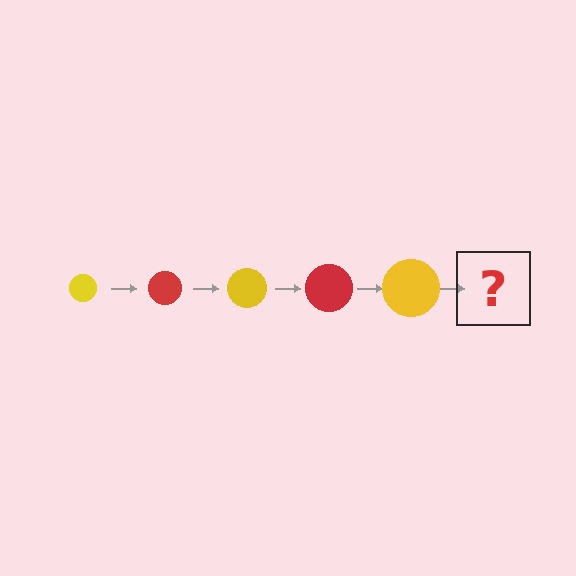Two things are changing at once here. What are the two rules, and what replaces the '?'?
The two rules are that the circle grows larger each step and the color cycles through yellow and red. The '?' should be a red circle, larger than the previous one.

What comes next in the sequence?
The next element should be a red circle, larger than the previous one.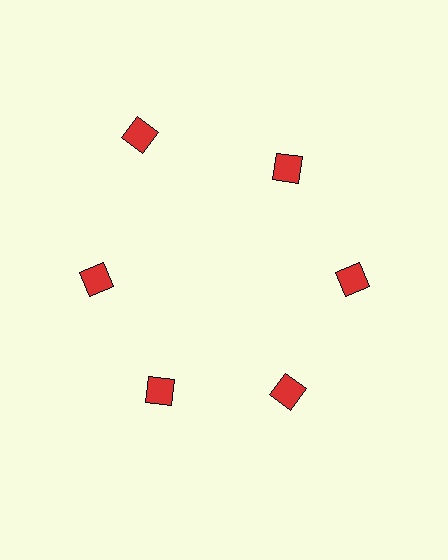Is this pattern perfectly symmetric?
No. The 6 red diamonds are arranged in a ring, but one element near the 11 o'clock position is pushed outward from the center, breaking the 6-fold rotational symmetry.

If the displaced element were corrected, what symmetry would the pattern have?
It would have 6-fold rotational symmetry — the pattern would map onto itself every 60 degrees.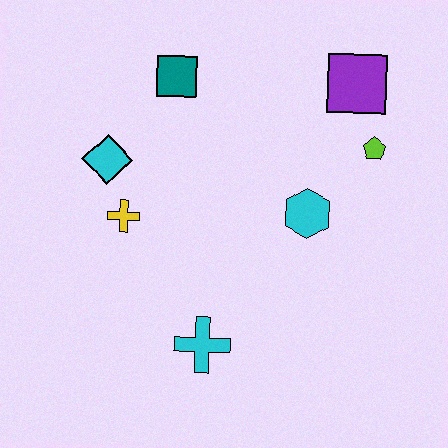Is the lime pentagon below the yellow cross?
No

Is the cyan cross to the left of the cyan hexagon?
Yes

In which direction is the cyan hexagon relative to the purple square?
The cyan hexagon is below the purple square.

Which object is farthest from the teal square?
The cyan cross is farthest from the teal square.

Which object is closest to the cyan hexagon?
The lime pentagon is closest to the cyan hexagon.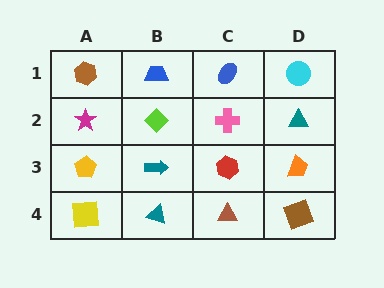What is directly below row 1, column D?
A teal triangle.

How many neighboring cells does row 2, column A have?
3.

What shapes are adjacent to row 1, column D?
A teal triangle (row 2, column D), a blue ellipse (row 1, column C).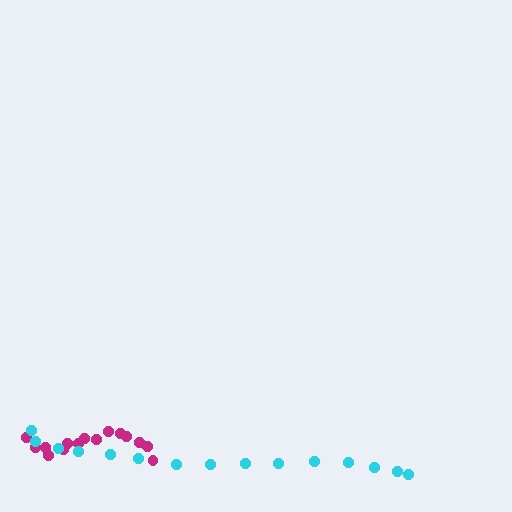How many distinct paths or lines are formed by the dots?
There are 2 distinct paths.